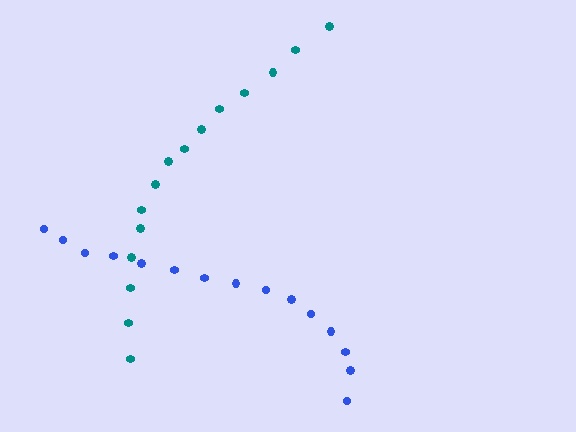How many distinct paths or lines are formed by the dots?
There are 2 distinct paths.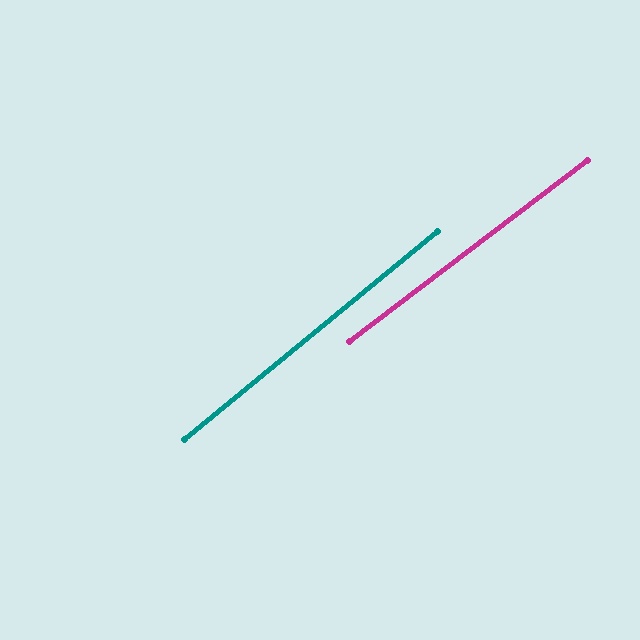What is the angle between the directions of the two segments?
Approximately 2 degrees.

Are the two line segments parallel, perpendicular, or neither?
Parallel — their directions differ by only 1.9°.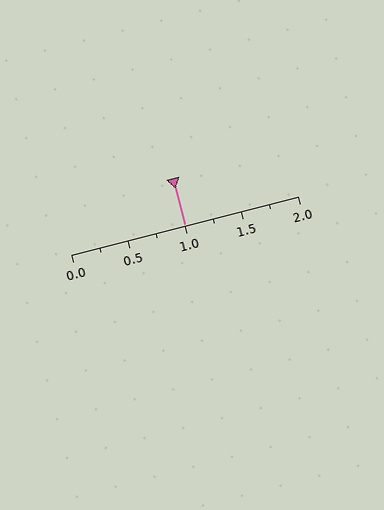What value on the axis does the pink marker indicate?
The marker indicates approximately 1.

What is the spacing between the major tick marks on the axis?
The major ticks are spaced 0.5 apart.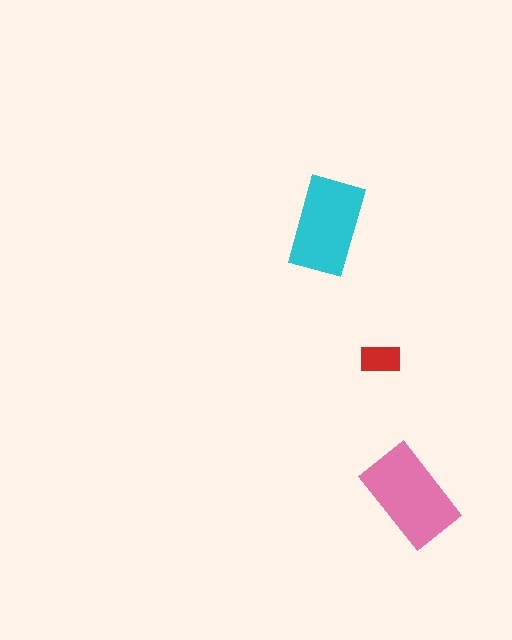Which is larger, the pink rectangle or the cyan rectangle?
The pink one.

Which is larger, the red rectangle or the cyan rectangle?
The cyan one.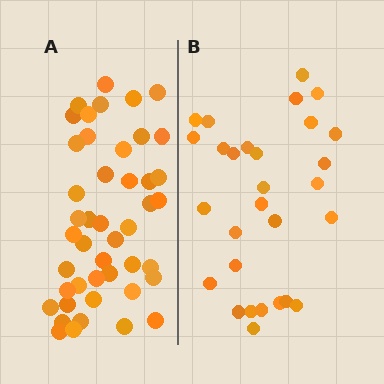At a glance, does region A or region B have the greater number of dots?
Region A (the left region) has more dots.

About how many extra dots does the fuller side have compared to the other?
Region A has approximately 15 more dots than region B.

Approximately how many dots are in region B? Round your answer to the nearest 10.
About 30 dots. (The exact count is 29, which rounds to 30.)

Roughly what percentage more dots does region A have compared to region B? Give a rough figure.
About 55% more.